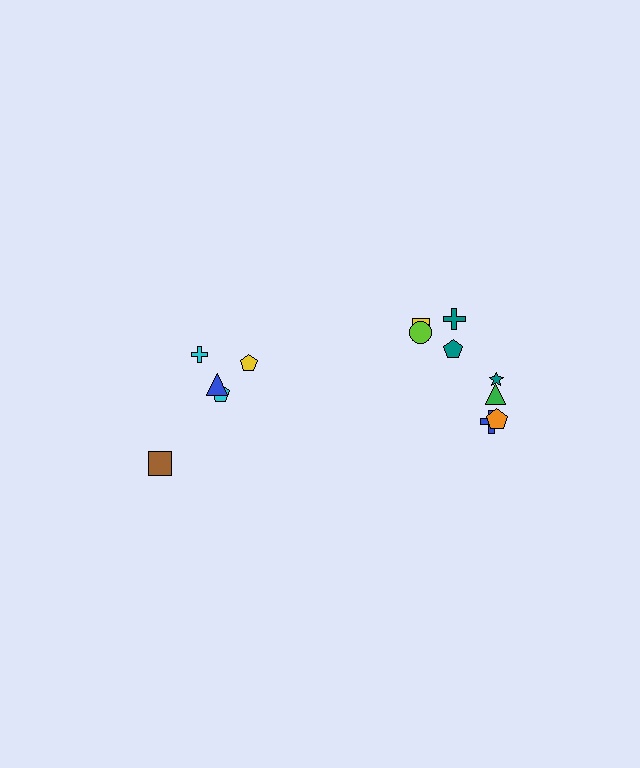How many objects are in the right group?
There are 8 objects.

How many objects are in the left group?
There are 5 objects.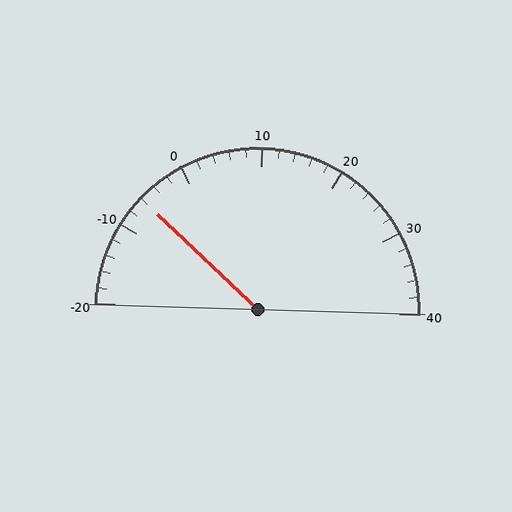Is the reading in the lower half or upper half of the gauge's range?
The reading is in the lower half of the range (-20 to 40).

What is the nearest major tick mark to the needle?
The nearest major tick mark is -10.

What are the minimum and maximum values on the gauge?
The gauge ranges from -20 to 40.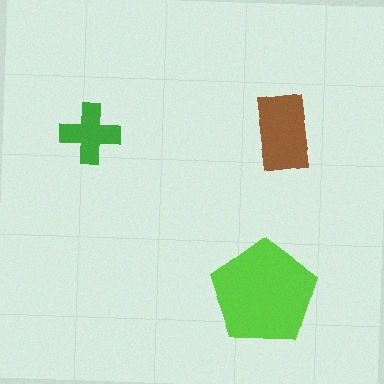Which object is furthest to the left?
The green cross is leftmost.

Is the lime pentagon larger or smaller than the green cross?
Larger.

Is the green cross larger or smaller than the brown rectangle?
Smaller.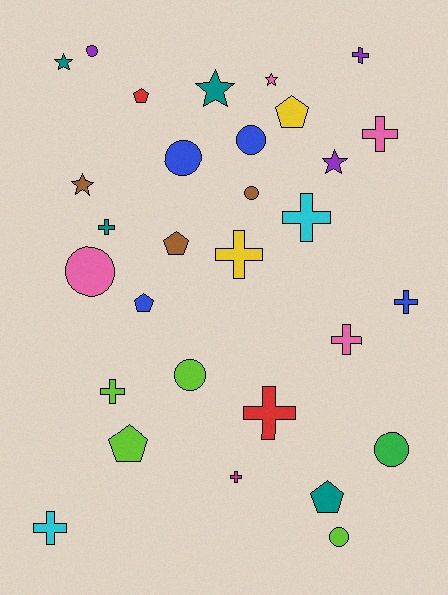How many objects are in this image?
There are 30 objects.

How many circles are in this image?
There are 8 circles.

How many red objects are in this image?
There are 2 red objects.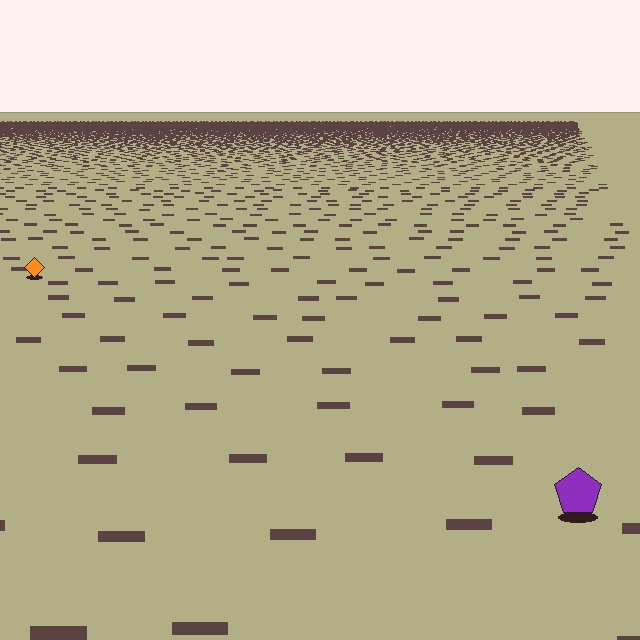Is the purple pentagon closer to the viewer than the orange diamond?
Yes. The purple pentagon is closer — you can tell from the texture gradient: the ground texture is coarser near it.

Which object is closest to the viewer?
The purple pentagon is closest. The texture marks near it are larger and more spread out.